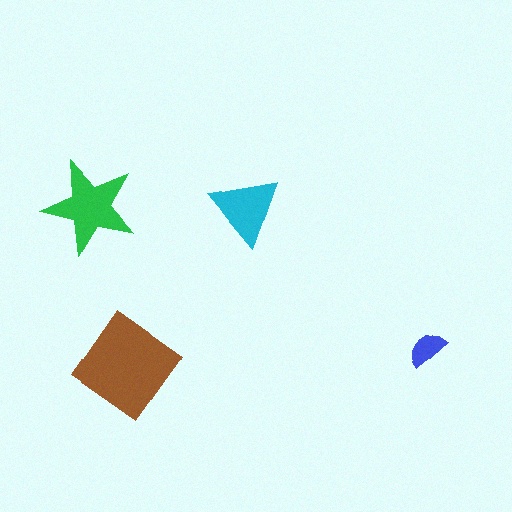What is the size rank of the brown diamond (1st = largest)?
1st.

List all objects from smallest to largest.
The blue semicircle, the cyan triangle, the green star, the brown diamond.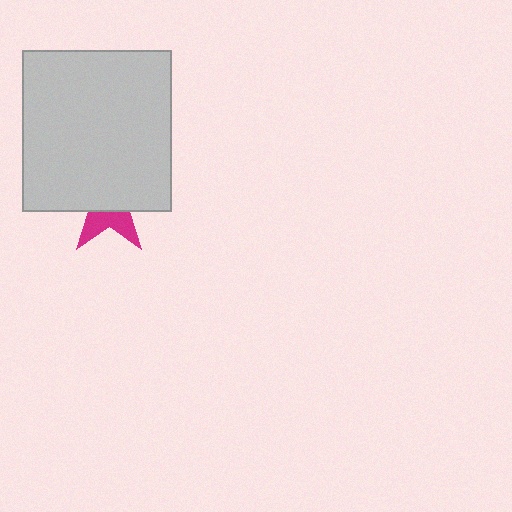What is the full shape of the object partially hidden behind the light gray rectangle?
The partially hidden object is a magenta star.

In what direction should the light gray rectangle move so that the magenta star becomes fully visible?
The light gray rectangle should move up. That is the shortest direction to clear the overlap and leave the magenta star fully visible.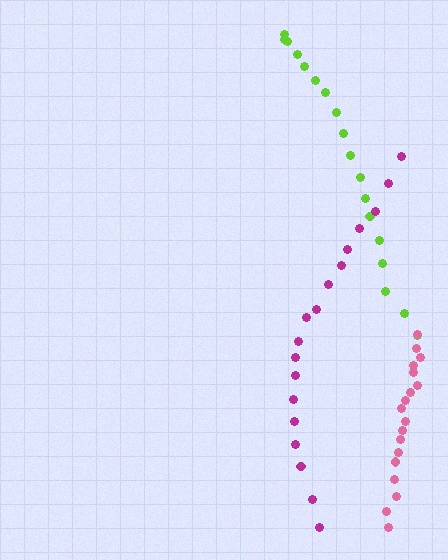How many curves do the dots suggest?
There are 3 distinct paths.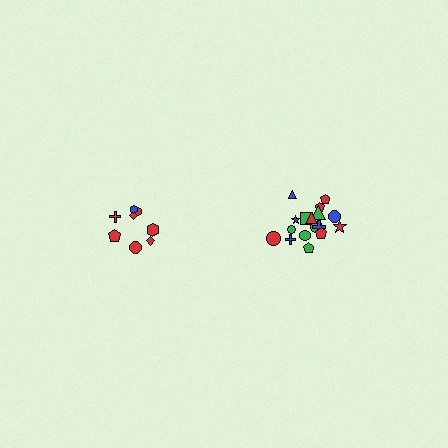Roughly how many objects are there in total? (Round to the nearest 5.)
Roughly 25 objects in total.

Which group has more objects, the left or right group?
The right group.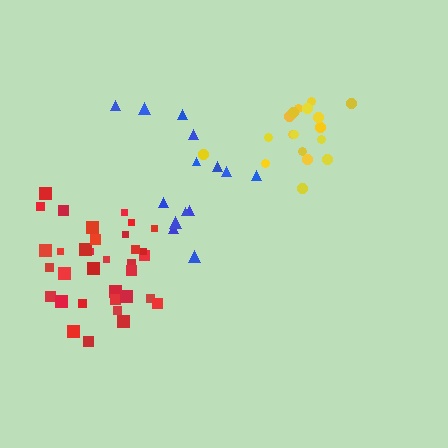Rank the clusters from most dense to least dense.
red, yellow, blue.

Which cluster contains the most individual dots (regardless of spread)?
Red (34).